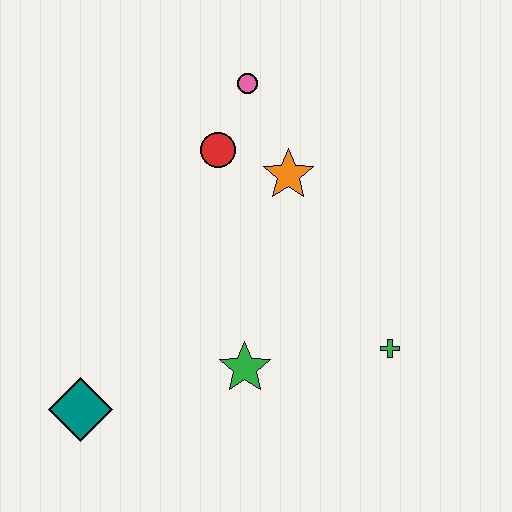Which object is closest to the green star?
The green cross is closest to the green star.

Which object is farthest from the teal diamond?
The pink circle is farthest from the teal diamond.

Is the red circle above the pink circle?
No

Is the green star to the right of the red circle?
Yes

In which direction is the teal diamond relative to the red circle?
The teal diamond is below the red circle.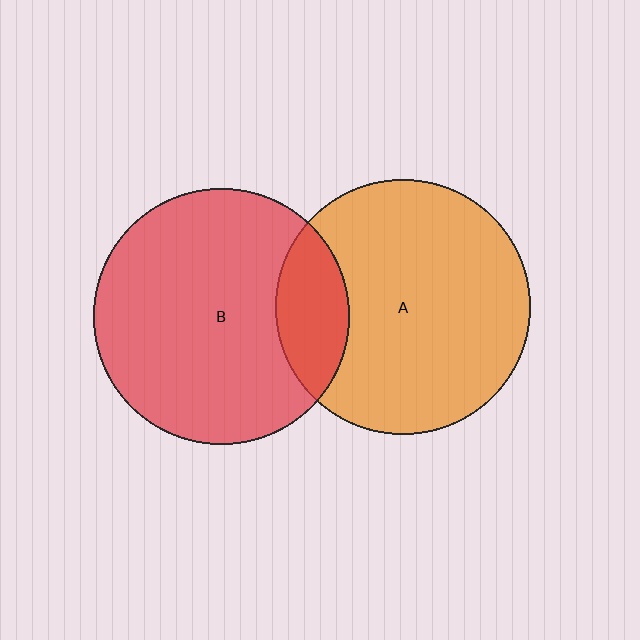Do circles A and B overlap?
Yes.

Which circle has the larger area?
Circle B (red).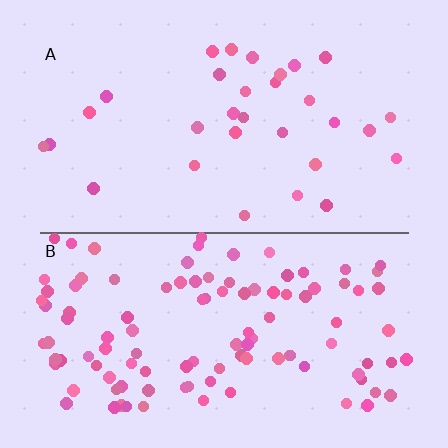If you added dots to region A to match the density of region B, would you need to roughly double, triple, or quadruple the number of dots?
Approximately quadruple.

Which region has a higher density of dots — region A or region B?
B (the bottom).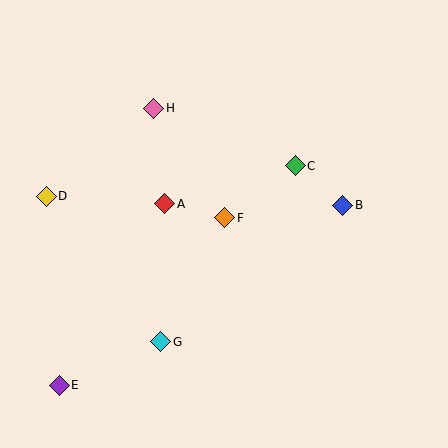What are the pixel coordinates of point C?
Point C is at (295, 166).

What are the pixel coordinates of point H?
Point H is at (154, 108).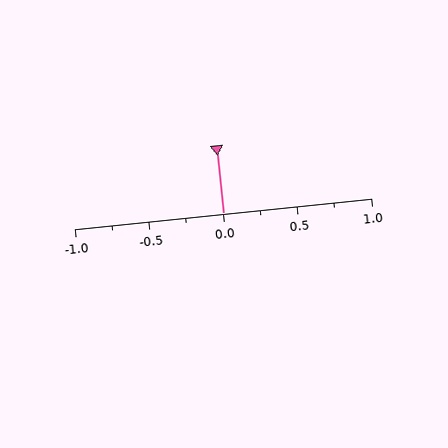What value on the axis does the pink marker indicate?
The marker indicates approximately 0.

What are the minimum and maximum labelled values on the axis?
The axis runs from -1.0 to 1.0.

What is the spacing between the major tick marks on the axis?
The major ticks are spaced 0.5 apart.